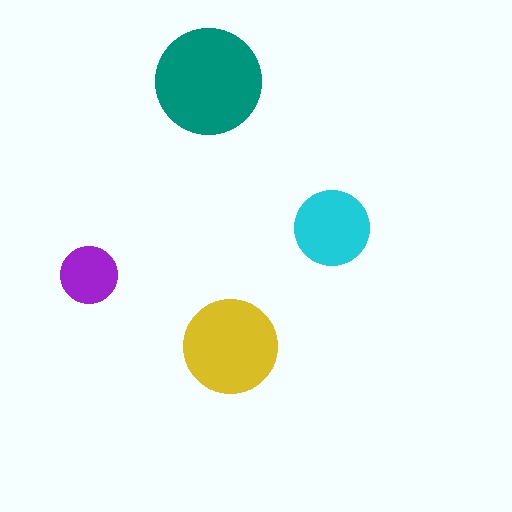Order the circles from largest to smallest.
the teal one, the yellow one, the cyan one, the purple one.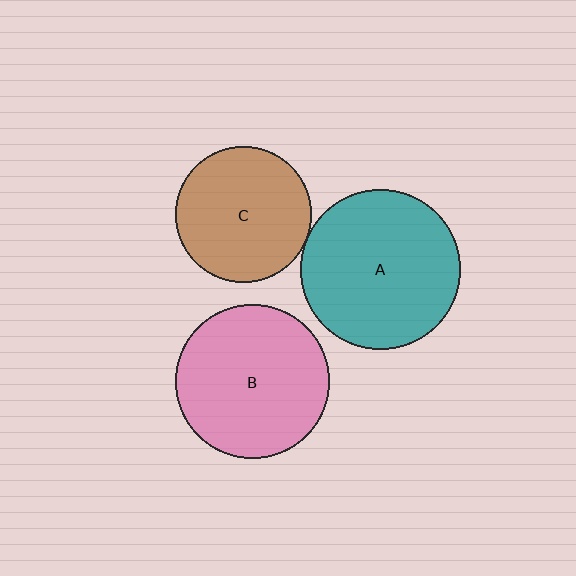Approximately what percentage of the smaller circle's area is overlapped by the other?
Approximately 5%.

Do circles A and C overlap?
Yes.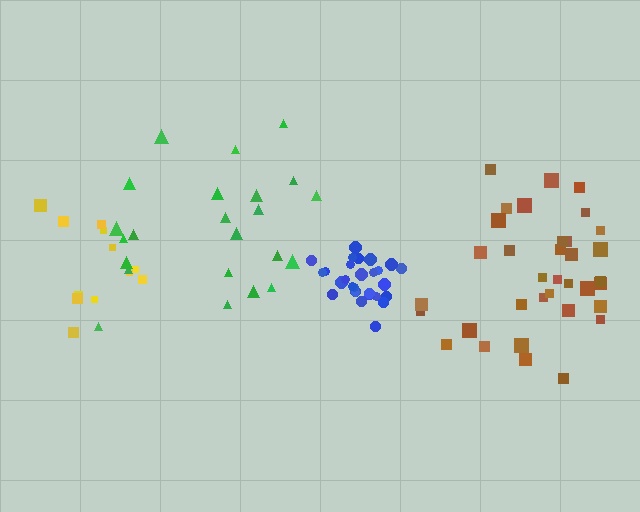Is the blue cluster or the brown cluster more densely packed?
Blue.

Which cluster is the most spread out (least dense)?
Yellow.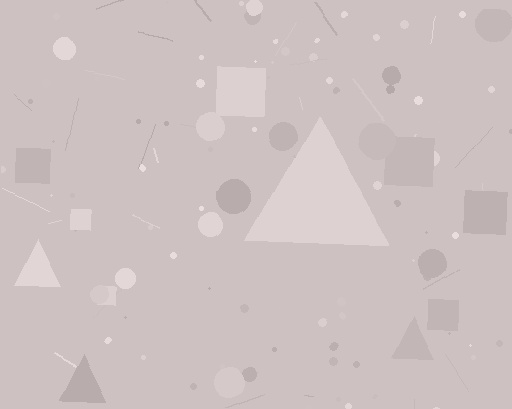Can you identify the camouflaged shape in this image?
The camouflaged shape is a triangle.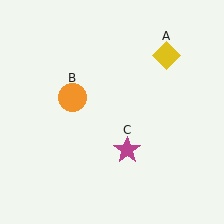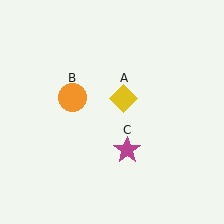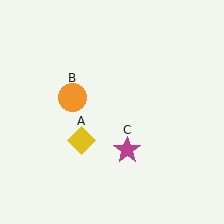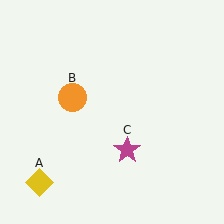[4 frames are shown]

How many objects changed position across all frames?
1 object changed position: yellow diamond (object A).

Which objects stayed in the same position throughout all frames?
Orange circle (object B) and magenta star (object C) remained stationary.